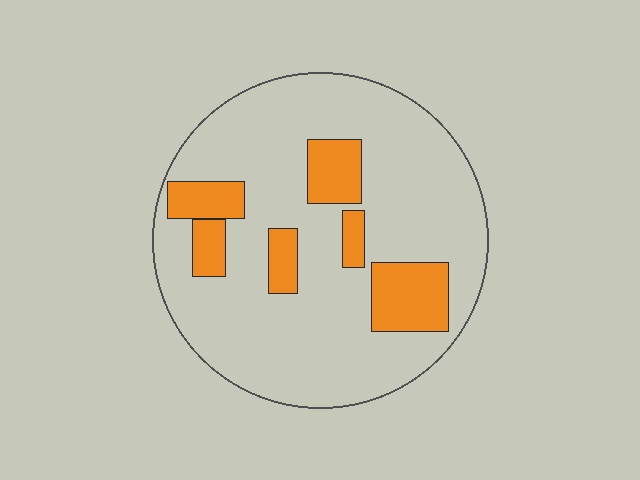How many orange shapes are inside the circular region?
6.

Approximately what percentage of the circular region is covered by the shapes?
Approximately 20%.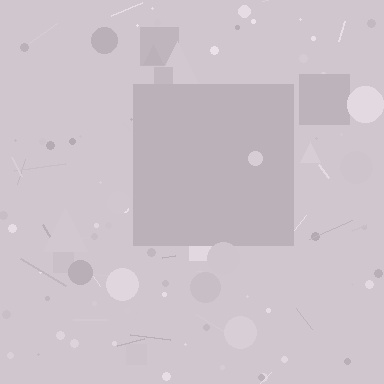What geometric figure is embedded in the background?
A square is embedded in the background.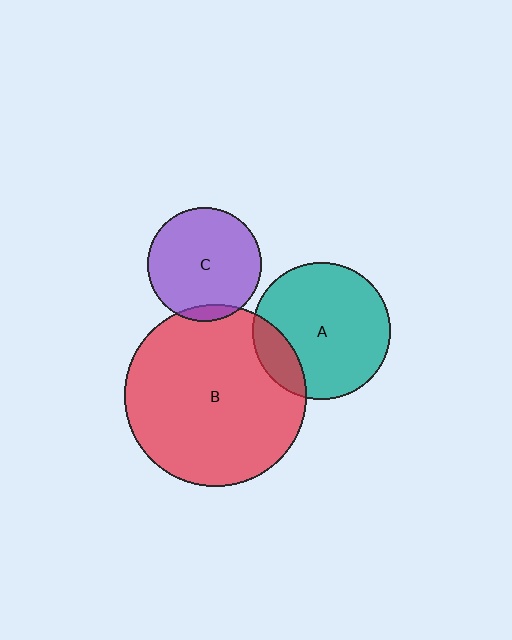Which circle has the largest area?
Circle B (red).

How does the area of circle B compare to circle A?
Approximately 1.8 times.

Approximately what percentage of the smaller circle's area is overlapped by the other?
Approximately 5%.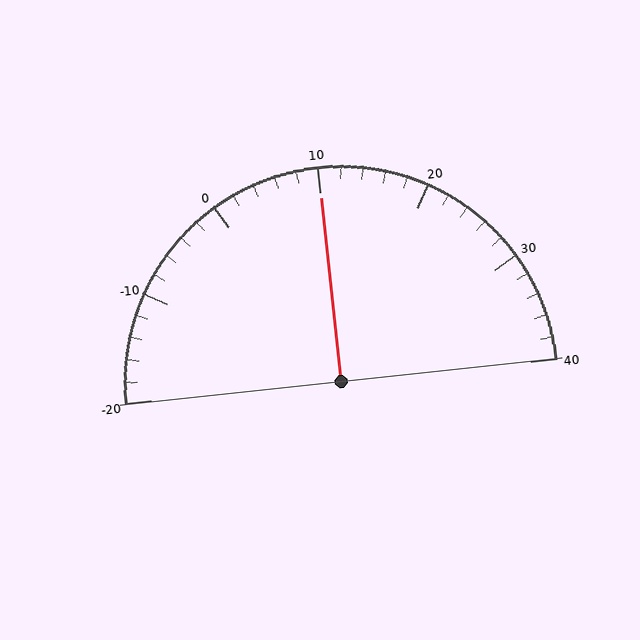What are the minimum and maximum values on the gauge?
The gauge ranges from -20 to 40.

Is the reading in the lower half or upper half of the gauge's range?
The reading is in the upper half of the range (-20 to 40).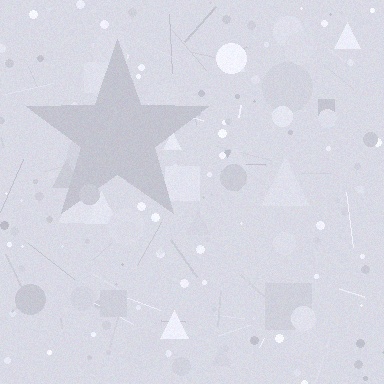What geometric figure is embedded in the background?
A star is embedded in the background.